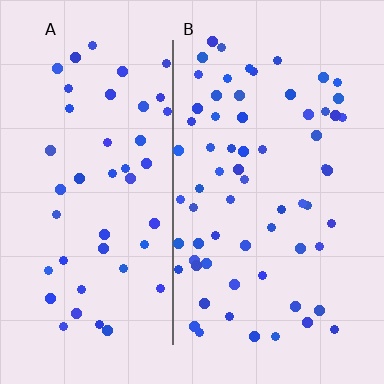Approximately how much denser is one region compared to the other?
Approximately 1.4× — region B over region A.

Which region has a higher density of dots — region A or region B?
B (the right).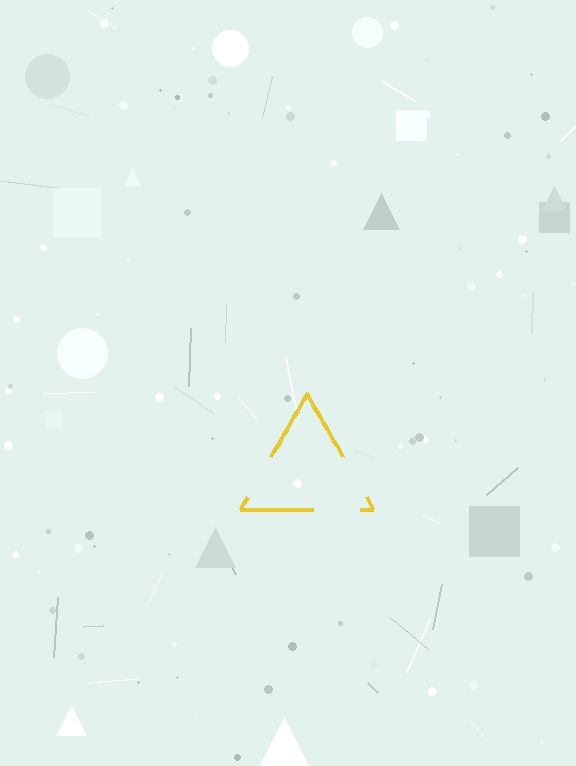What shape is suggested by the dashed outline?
The dashed outline suggests a triangle.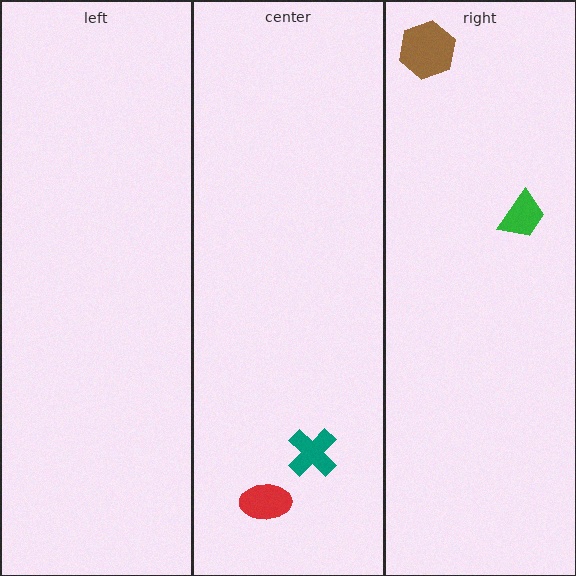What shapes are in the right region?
The brown hexagon, the green trapezoid.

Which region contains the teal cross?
The center region.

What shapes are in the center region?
The teal cross, the red ellipse.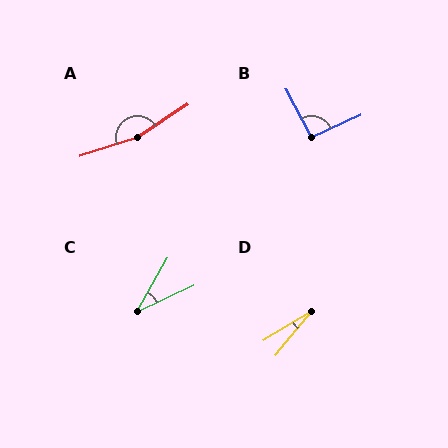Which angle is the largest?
A, at approximately 164 degrees.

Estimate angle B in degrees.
Approximately 94 degrees.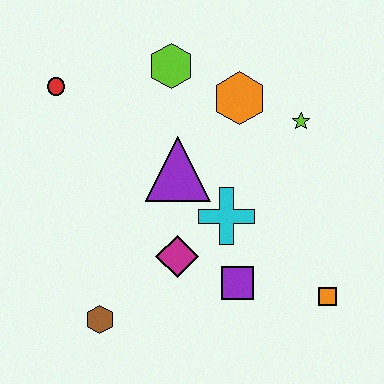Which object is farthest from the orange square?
The red circle is farthest from the orange square.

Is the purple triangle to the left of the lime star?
Yes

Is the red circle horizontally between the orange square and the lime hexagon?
No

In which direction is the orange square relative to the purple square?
The orange square is to the right of the purple square.